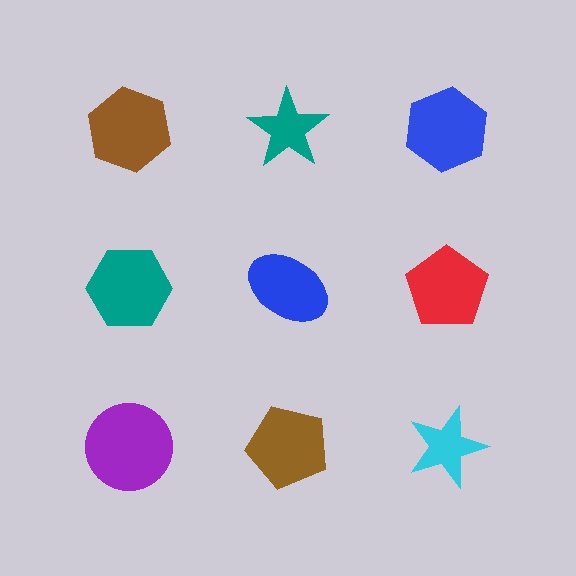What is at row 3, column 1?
A purple circle.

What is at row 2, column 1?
A teal hexagon.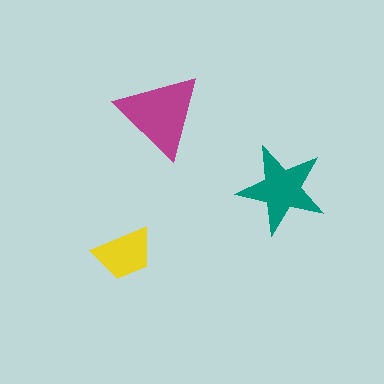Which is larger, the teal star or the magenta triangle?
The magenta triangle.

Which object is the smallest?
The yellow trapezoid.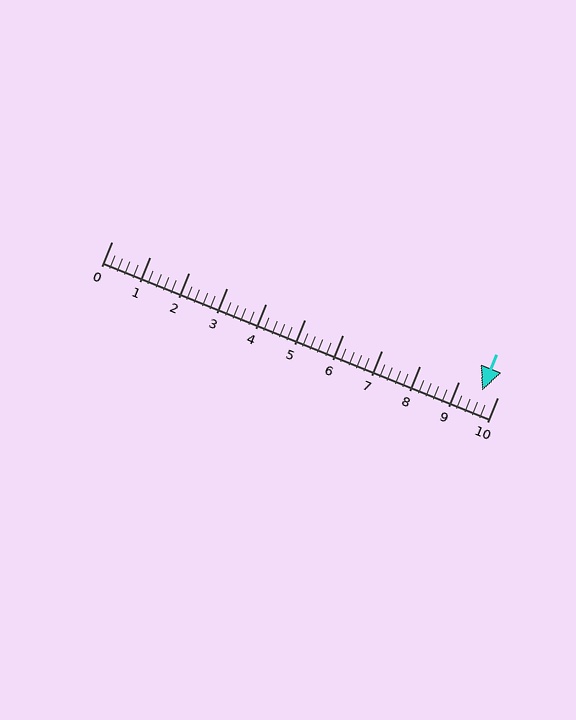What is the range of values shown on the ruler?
The ruler shows values from 0 to 10.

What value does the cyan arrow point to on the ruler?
The cyan arrow points to approximately 9.6.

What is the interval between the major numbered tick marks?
The major tick marks are spaced 1 units apart.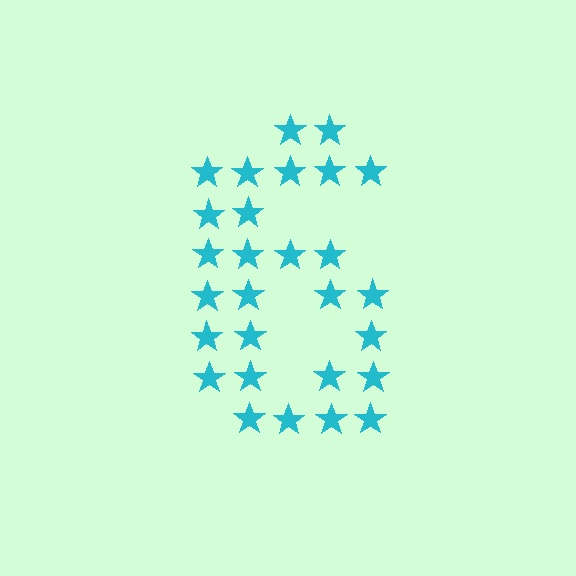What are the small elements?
The small elements are stars.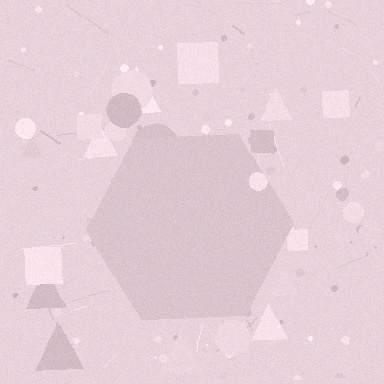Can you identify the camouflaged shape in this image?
The camouflaged shape is a hexagon.